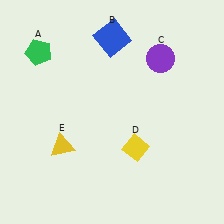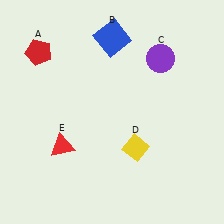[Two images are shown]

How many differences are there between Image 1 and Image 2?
There are 2 differences between the two images.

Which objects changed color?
A changed from green to red. E changed from yellow to red.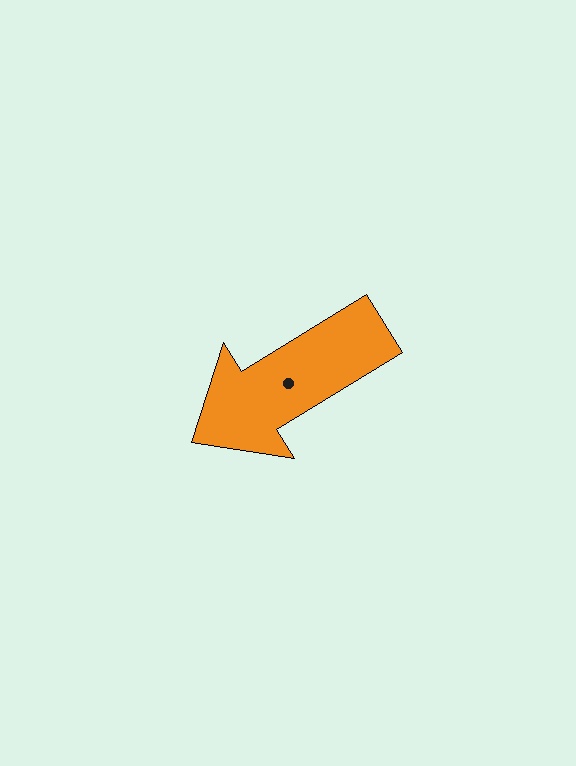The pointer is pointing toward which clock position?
Roughly 8 o'clock.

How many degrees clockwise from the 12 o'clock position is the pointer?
Approximately 239 degrees.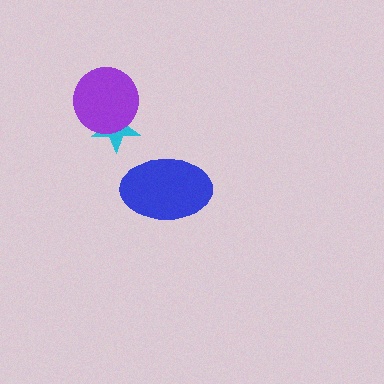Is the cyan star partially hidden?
Yes, it is partially covered by another shape.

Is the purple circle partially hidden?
No, no other shape covers it.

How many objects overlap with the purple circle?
1 object overlaps with the purple circle.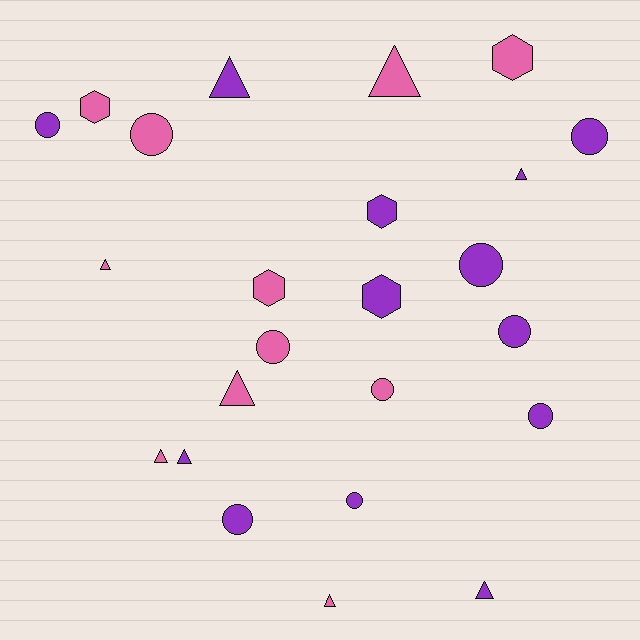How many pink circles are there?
There are 3 pink circles.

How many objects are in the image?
There are 24 objects.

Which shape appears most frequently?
Circle, with 10 objects.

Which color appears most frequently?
Purple, with 13 objects.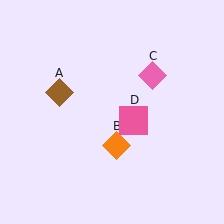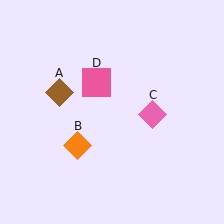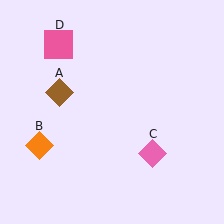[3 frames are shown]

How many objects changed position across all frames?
3 objects changed position: orange diamond (object B), pink diamond (object C), pink square (object D).